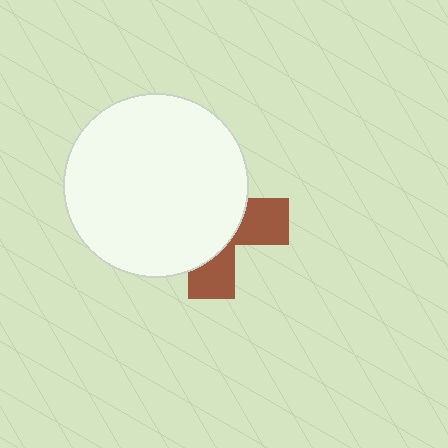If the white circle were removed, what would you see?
You would see the complete brown cross.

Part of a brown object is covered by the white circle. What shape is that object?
It is a cross.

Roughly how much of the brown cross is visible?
A small part of it is visible (roughly 34%).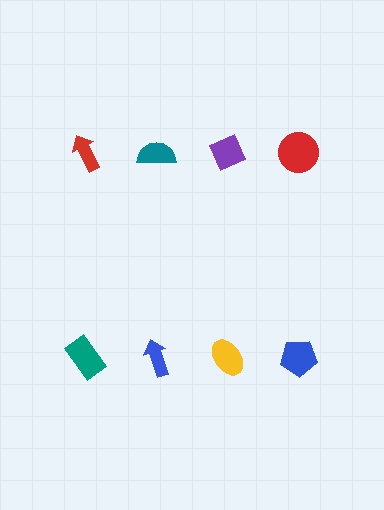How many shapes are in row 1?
4 shapes.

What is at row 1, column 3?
A purple diamond.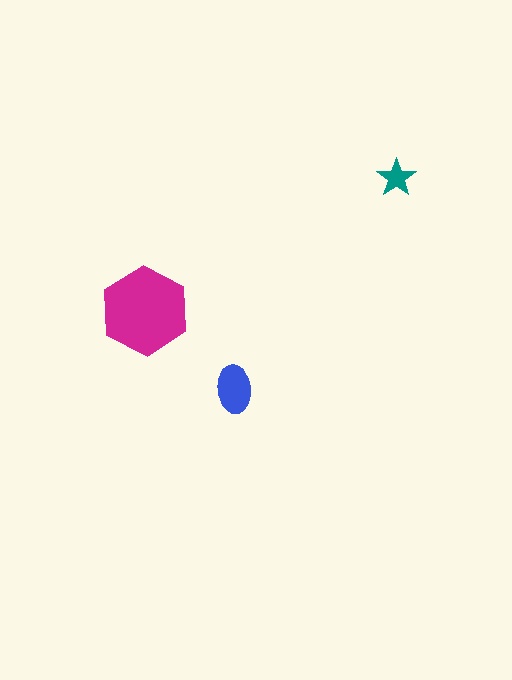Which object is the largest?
The magenta hexagon.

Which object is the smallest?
The teal star.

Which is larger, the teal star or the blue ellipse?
The blue ellipse.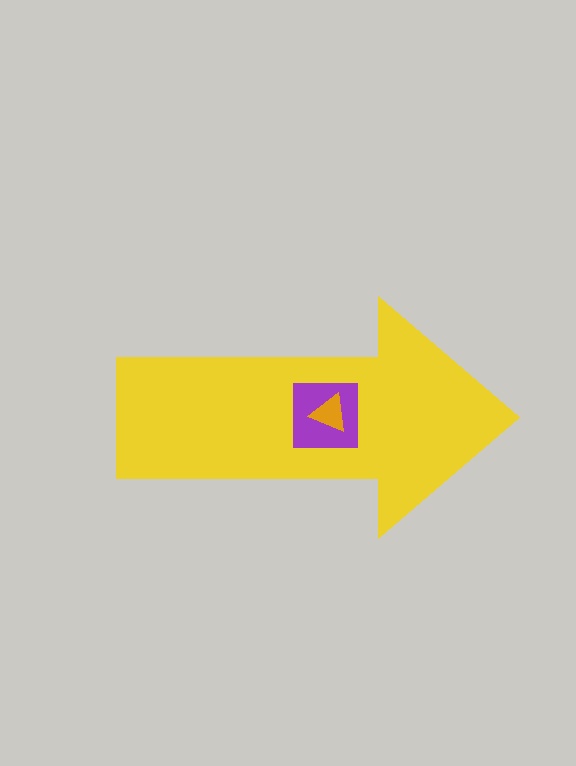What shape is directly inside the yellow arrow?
The purple square.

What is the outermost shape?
The yellow arrow.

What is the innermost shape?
The orange triangle.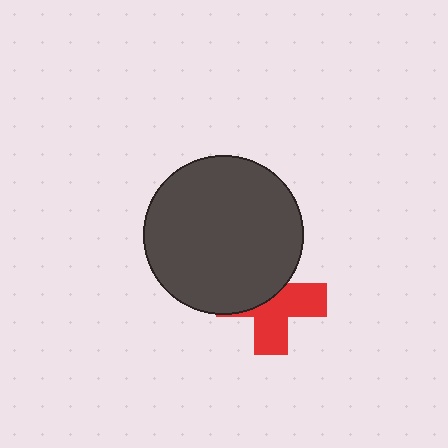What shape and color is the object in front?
The object in front is a dark gray circle.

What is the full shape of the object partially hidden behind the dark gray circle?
The partially hidden object is a red cross.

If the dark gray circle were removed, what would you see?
You would see the complete red cross.